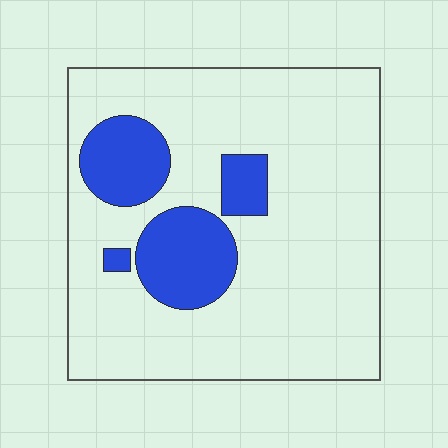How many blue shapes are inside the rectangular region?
4.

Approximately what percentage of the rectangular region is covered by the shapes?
Approximately 20%.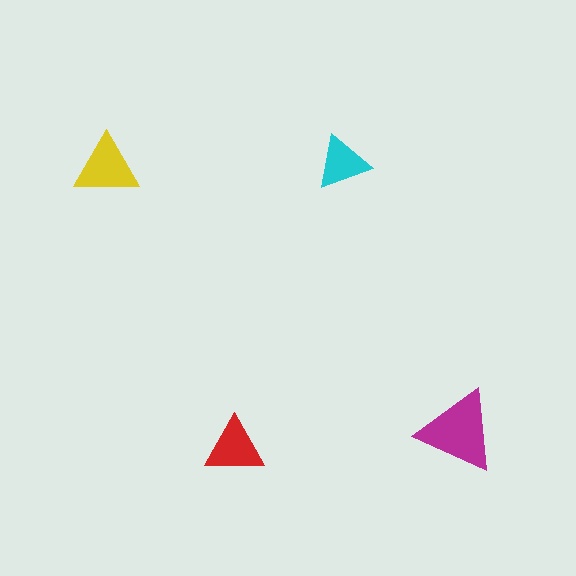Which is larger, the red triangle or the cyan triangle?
The red one.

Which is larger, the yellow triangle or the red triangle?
The yellow one.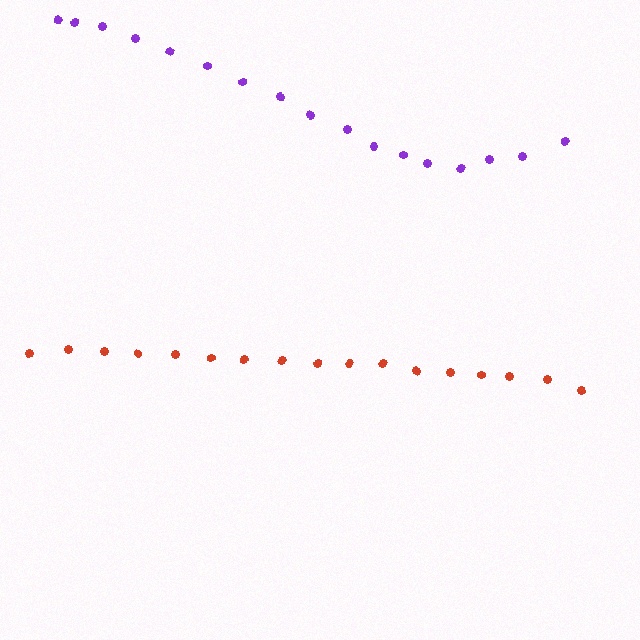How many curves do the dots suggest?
There are 2 distinct paths.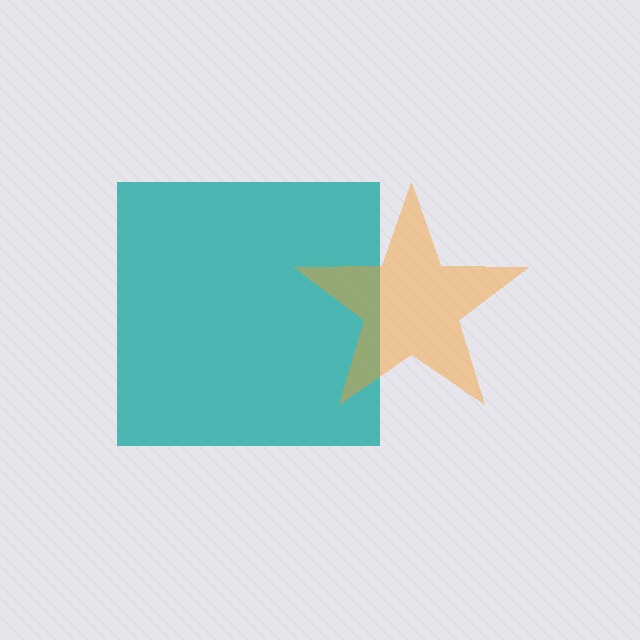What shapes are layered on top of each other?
The layered shapes are: a teal square, an orange star.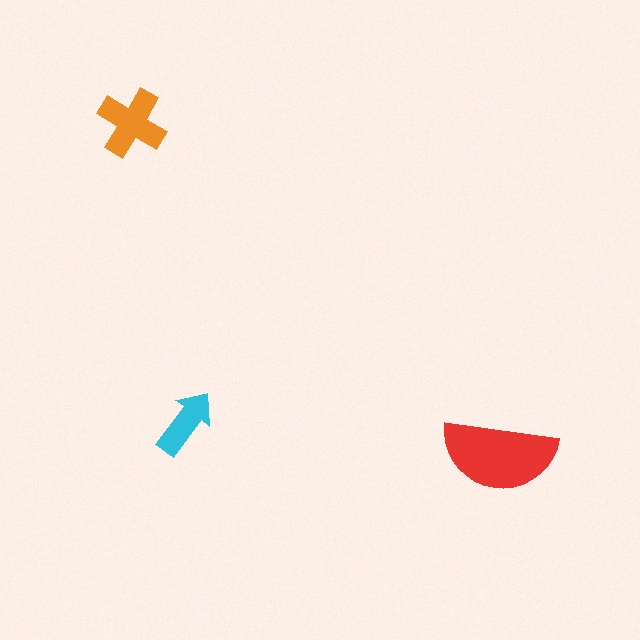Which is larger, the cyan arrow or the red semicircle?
The red semicircle.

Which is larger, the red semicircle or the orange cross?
The red semicircle.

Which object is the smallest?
The cyan arrow.